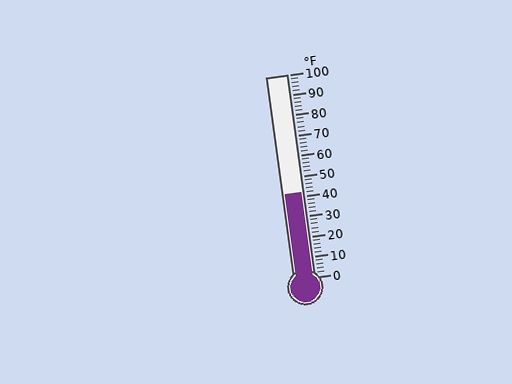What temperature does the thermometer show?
The thermometer shows approximately 42°F.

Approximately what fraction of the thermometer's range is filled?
The thermometer is filled to approximately 40% of its range.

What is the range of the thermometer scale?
The thermometer scale ranges from 0°F to 100°F.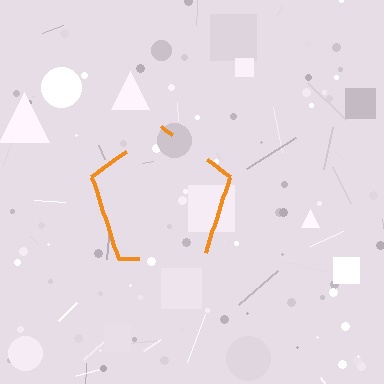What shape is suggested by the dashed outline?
The dashed outline suggests a pentagon.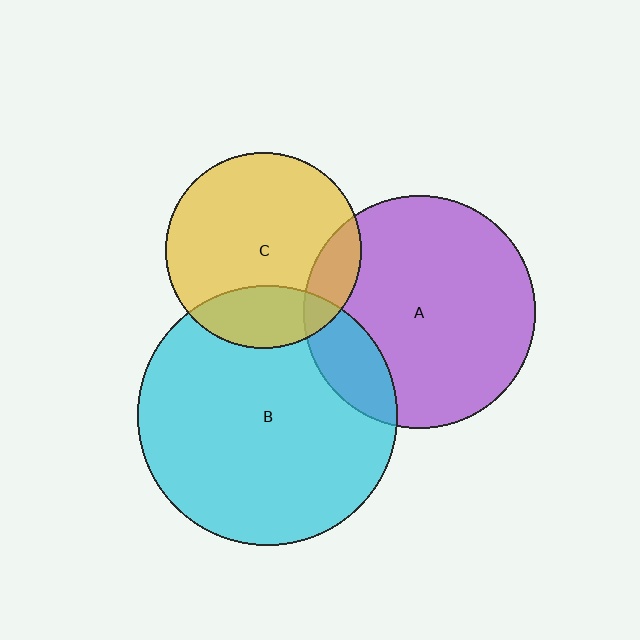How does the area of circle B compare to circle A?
Approximately 1.2 times.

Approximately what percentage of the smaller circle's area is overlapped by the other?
Approximately 20%.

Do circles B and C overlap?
Yes.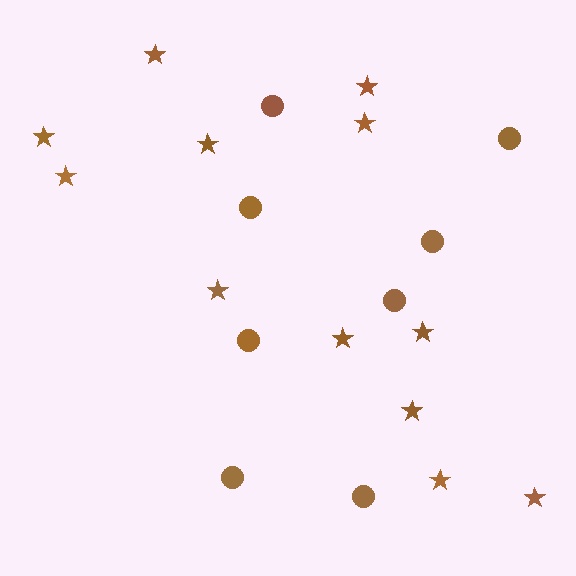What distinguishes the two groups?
There are 2 groups: one group of circles (8) and one group of stars (12).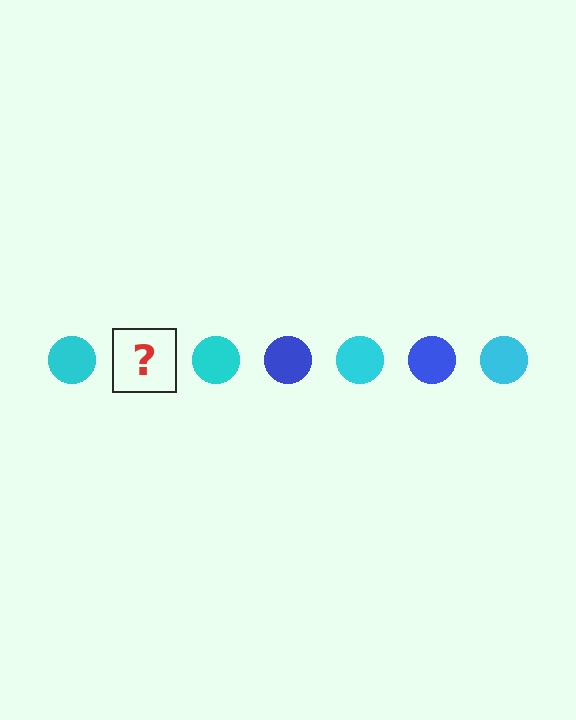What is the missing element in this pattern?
The missing element is a blue circle.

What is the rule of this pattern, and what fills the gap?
The rule is that the pattern cycles through cyan, blue circles. The gap should be filled with a blue circle.